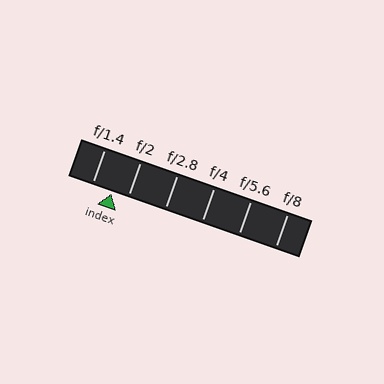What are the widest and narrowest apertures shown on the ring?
The widest aperture shown is f/1.4 and the narrowest is f/8.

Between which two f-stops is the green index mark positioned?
The index mark is between f/1.4 and f/2.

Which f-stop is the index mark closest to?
The index mark is closest to f/2.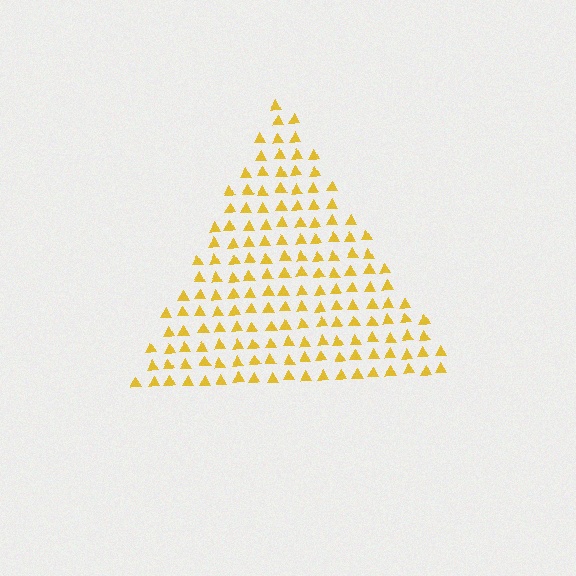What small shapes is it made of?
It is made of small triangles.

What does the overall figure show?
The overall figure shows a triangle.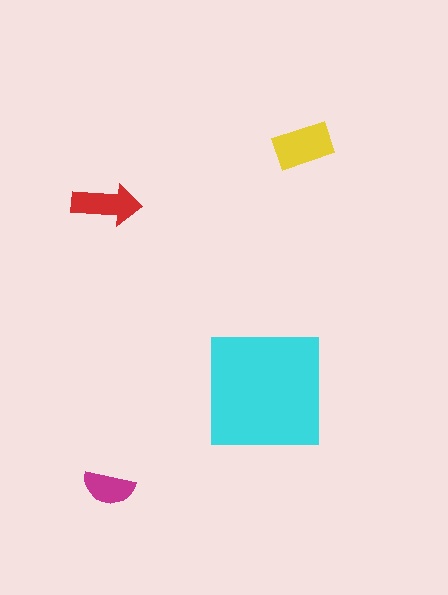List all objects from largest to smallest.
The cyan square, the yellow rectangle, the red arrow, the magenta semicircle.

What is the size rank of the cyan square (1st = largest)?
1st.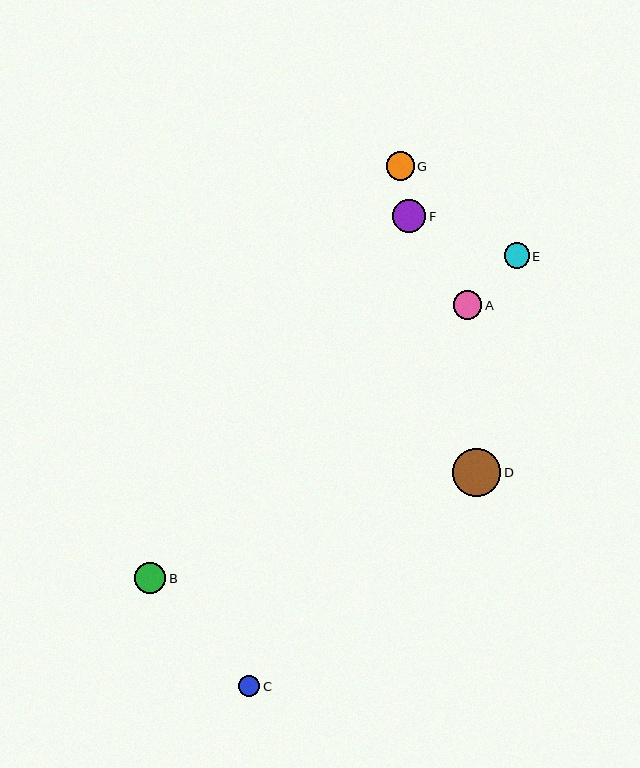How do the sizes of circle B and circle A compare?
Circle B and circle A are approximately the same size.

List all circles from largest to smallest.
From largest to smallest: D, F, B, A, G, E, C.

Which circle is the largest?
Circle D is the largest with a size of approximately 48 pixels.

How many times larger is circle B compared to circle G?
Circle B is approximately 1.1 times the size of circle G.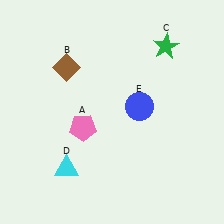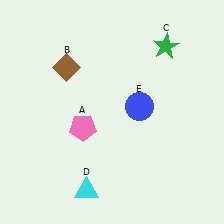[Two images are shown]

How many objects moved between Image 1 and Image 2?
1 object moved between the two images.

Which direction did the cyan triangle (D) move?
The cyan triangle (D) moved down.